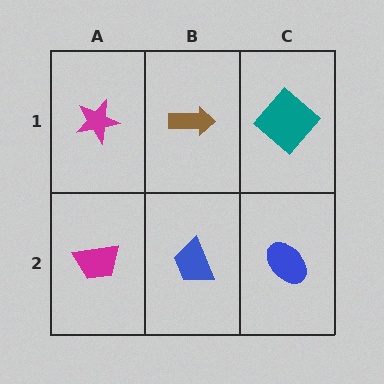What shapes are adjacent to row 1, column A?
A magenta trapezoid (row 2, column A), a brown arrow (row 1, column B).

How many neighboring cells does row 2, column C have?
2.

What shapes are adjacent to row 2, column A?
A magenta star (row 1, column A), a blue trapezoid (row 2, column B).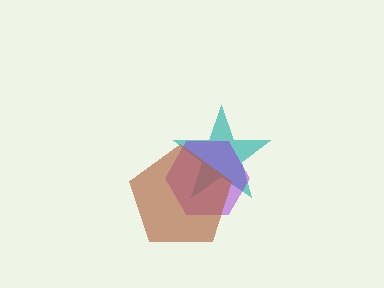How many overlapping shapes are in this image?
There are 3 overlapping shapes in the image.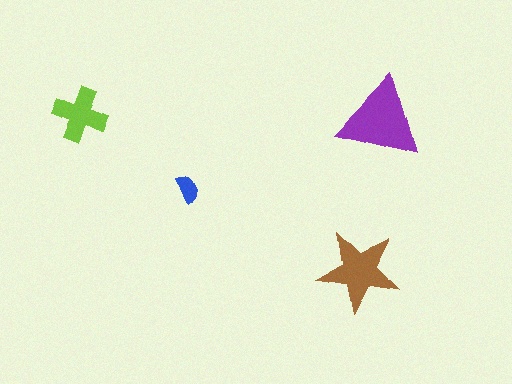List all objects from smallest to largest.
The blue semicircle, the lime cross, the brown star, the purple triangle.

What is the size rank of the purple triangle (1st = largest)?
1st.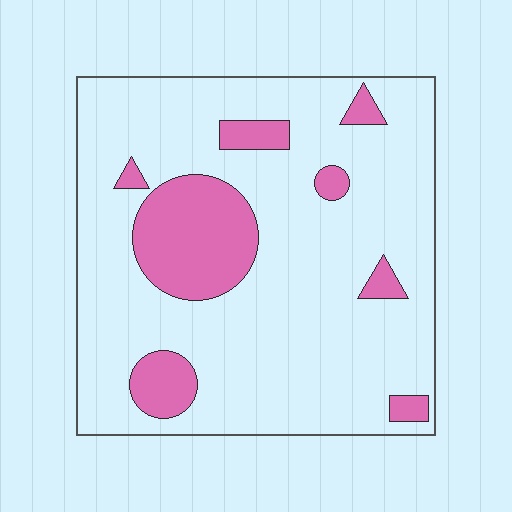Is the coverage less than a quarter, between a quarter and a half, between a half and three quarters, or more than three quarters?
Less than a quarter.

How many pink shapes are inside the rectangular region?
8.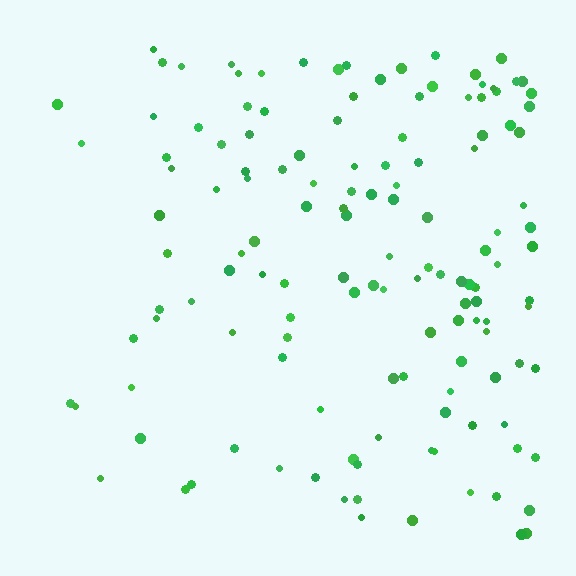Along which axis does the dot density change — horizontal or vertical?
Horizontal.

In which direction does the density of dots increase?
From left to right, with the right side densest.